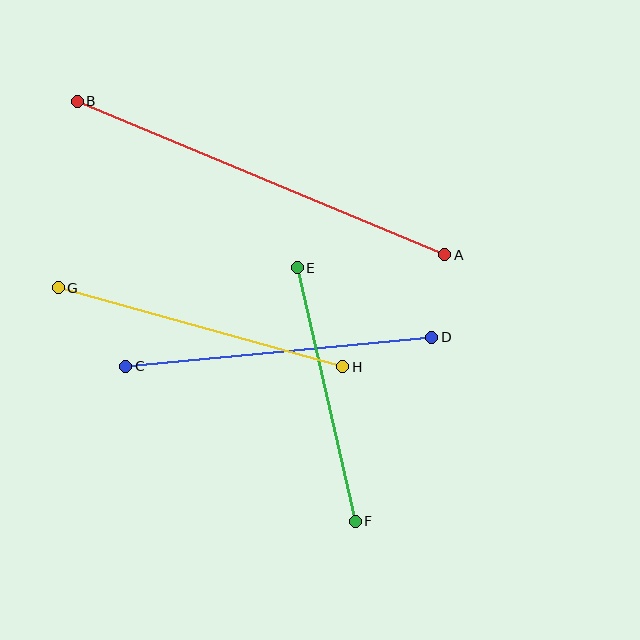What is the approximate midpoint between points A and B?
The midpoint is at approximately (261, 178) pixels.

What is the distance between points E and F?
The distance is approximately 260 pixels.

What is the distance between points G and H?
The distance is approximately 295 pixels.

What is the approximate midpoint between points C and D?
The midpoint is at approximately (279, 352) pixels.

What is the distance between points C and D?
The distance is approximately 307 pixels.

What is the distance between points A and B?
The distance is approximately 398 pixels.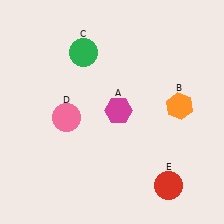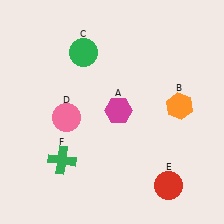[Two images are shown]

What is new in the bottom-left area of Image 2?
A green cross (F) was added in the bottom-left area of Image 2.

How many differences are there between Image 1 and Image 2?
There is 1 difference between the two images.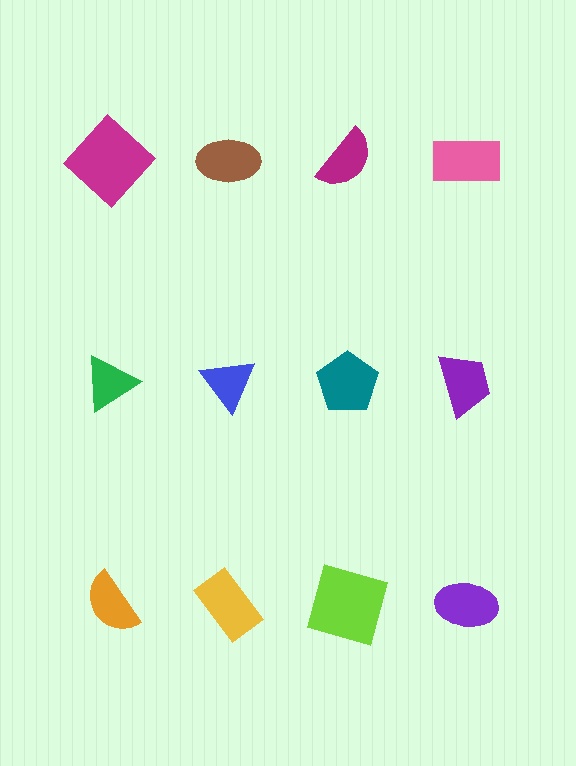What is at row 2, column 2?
A blue triangle.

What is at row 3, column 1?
An orange semicircle.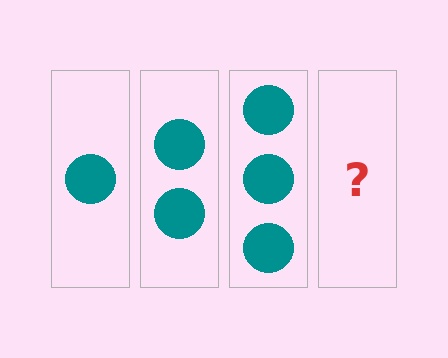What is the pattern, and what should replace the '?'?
The pattern is that each step adds one more circle. The '?' should be 4 circles.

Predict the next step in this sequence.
The next step is 4 circles.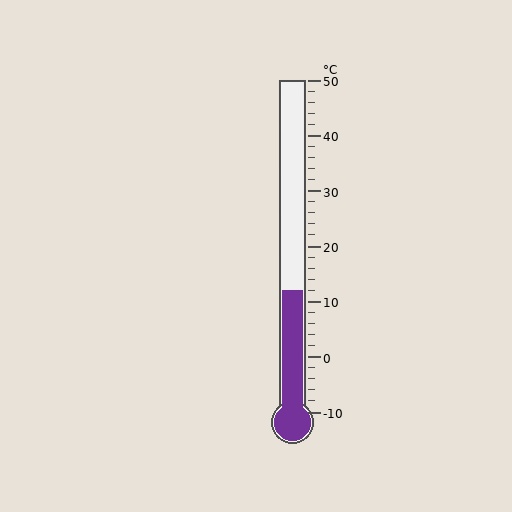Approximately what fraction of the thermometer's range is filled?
The thermometer is filled to approximately 35% of its range.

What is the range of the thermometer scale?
The thermometer scale ranges from -10°C to 50°C.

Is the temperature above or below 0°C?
The temperature is above 0°C.